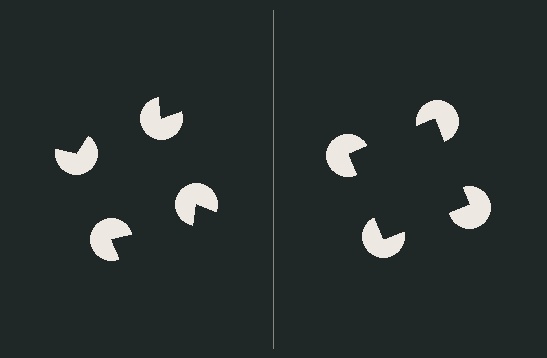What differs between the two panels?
The pac-man discs are positioned identically on both sides; only the wedge orientations differ. On the right they align to a square; on the left they are misaligned.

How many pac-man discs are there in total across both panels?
8 — 4 on each side.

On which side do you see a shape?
An illusory square appears on the right side. On the left side the wedge cuts are rotated, so no coherent shape forms.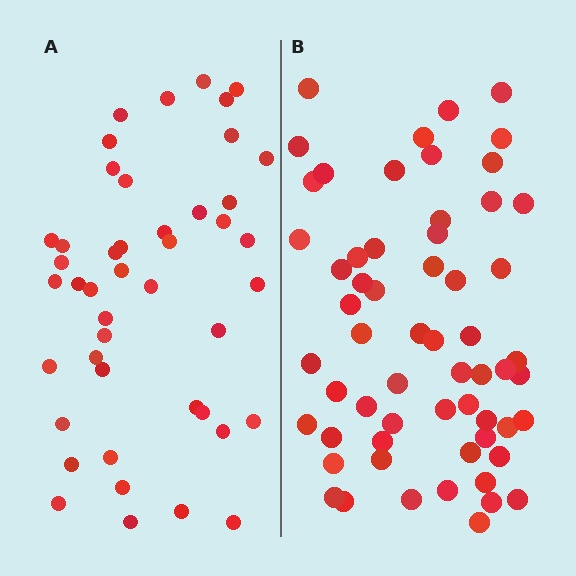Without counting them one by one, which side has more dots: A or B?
Region B (the right region) has more dots.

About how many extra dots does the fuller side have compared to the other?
Region B has approximately 15 more dots than region A.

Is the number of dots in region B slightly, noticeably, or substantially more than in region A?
Region B has noticeably more, but not dramatically so. The ratio is roughly 1.3 to 1.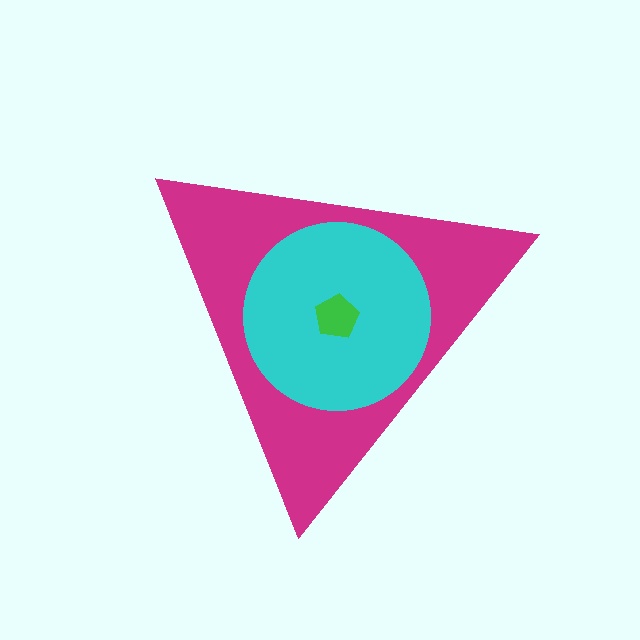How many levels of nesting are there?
3.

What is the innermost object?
The green pentagon.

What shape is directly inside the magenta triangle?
The cyan circle.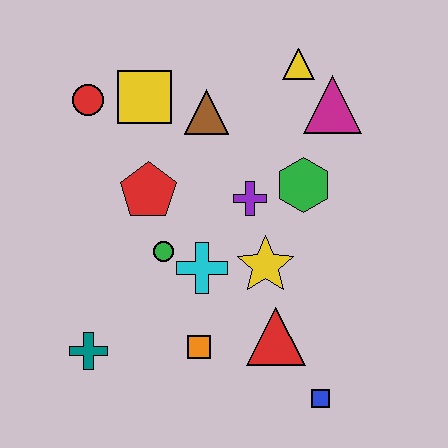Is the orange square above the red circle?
No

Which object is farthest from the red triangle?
The red circle is farthest from the red triangle.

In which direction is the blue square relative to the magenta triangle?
The blue square is below the magenta triangle.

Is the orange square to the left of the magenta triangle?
Yes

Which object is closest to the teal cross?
The orange square is closest to the teal cross.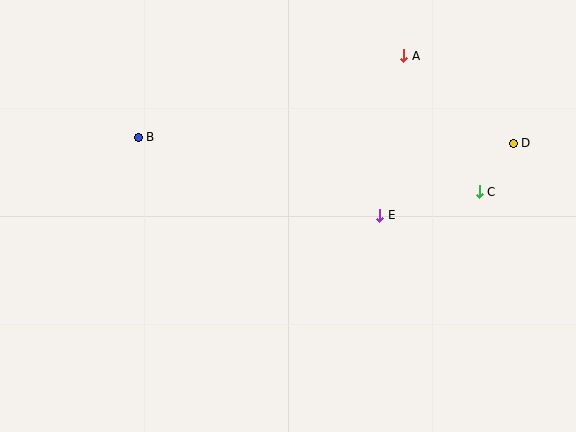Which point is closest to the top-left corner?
Point B is closest to the top-left corner.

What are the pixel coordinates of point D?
Point D is at (513, 143).